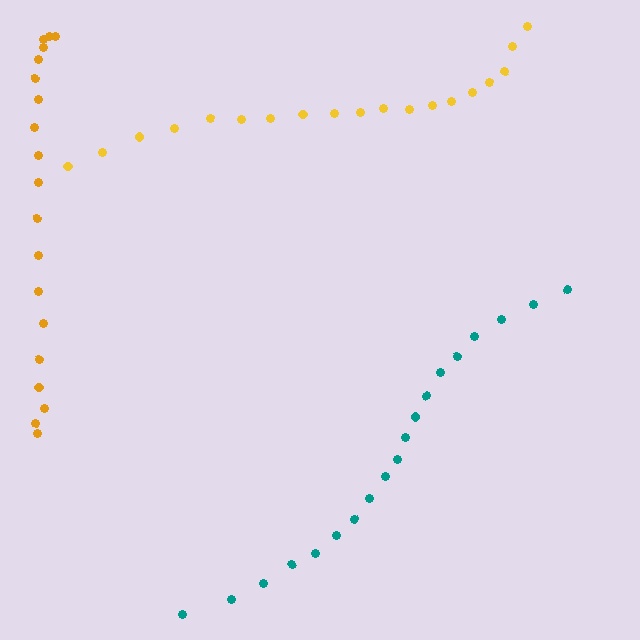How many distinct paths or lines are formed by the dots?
There are 3 distinct paths.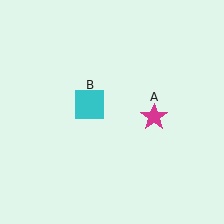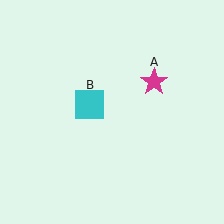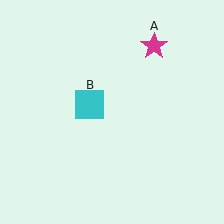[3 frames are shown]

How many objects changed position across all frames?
1 object changed position: magenta star (object A).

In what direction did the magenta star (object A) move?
The magenta star (object A) moved up.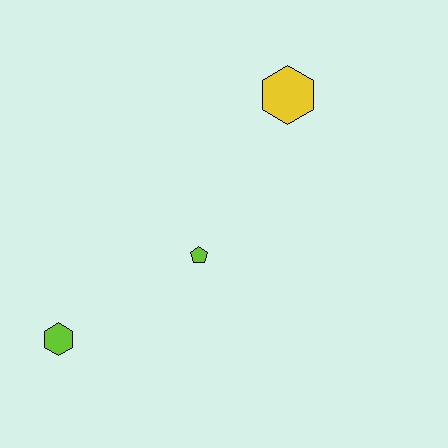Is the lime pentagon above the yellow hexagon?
No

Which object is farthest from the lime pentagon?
The yellow hexagon is farthest from the lime pentagon.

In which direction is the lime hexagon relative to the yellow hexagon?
The lime hexagon is below the yellow hexagon.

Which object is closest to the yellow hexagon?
The lime pentagon is closest to the yellow hexagon.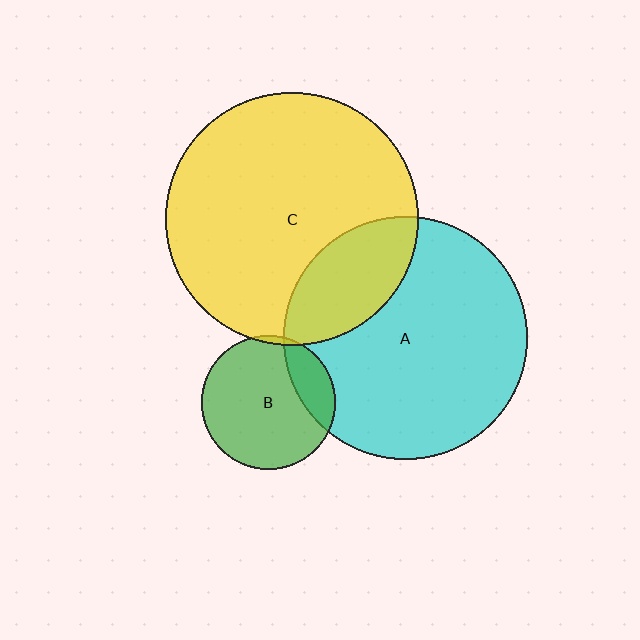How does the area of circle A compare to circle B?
Approximately 3.3 times.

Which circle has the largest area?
Circle C (yellow).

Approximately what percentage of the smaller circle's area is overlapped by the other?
Approximately 20%.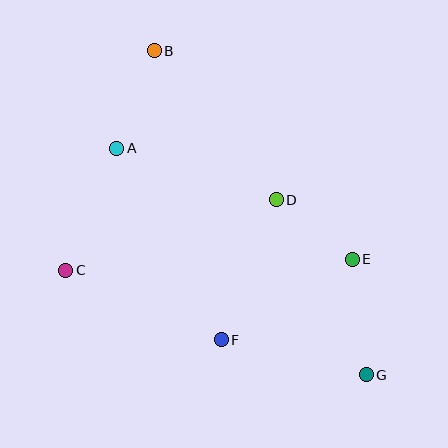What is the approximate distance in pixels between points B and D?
The distance between B and D is approximately 193 pixels.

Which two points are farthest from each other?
Points B and G are farthest from each other.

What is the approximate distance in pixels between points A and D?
The distance between A and D is approximately 168 pixels.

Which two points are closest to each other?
Points D and E are closest to each other.